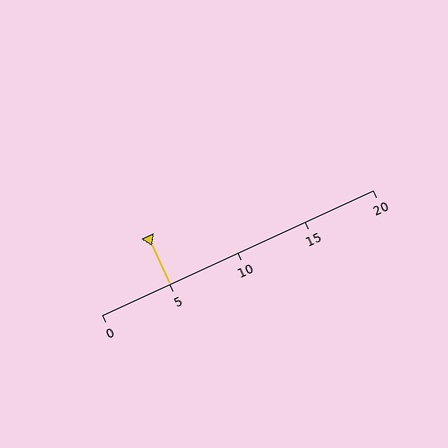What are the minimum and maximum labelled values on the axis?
The axis runs from 0 to 20.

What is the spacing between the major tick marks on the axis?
The major ticks are spaced 5 apart.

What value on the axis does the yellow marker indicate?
The marker indicates approximately 5.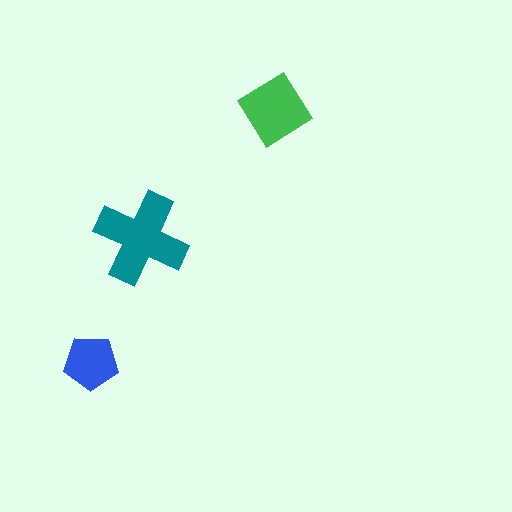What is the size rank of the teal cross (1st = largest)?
1st.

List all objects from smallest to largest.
The blue pentagon, the green diamond, the teal cross.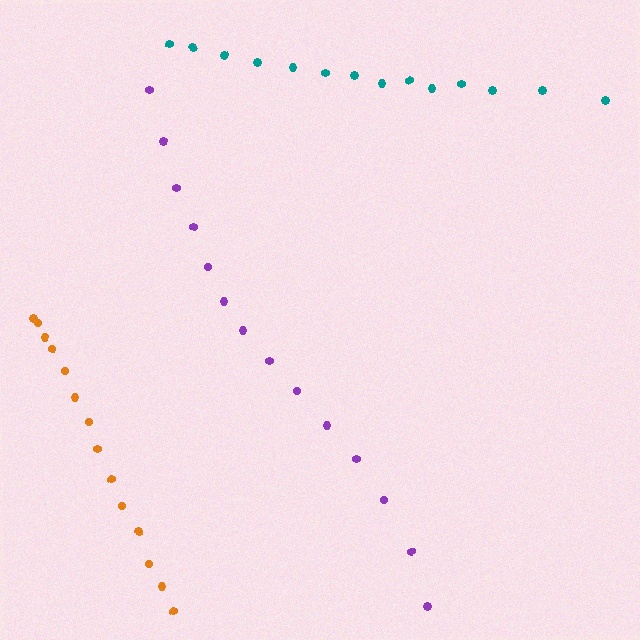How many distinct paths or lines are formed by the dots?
There are 3 distinct paths.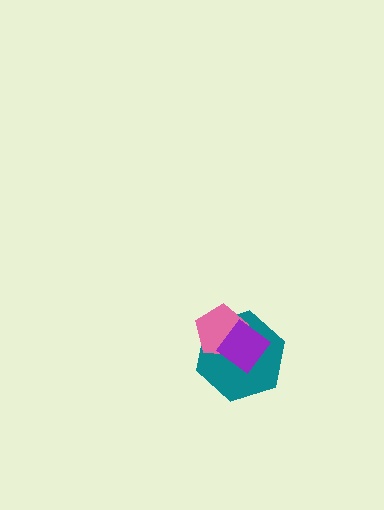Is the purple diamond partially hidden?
No, no other shape covers it.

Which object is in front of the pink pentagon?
The purple diamond is in front of the pink pentagon.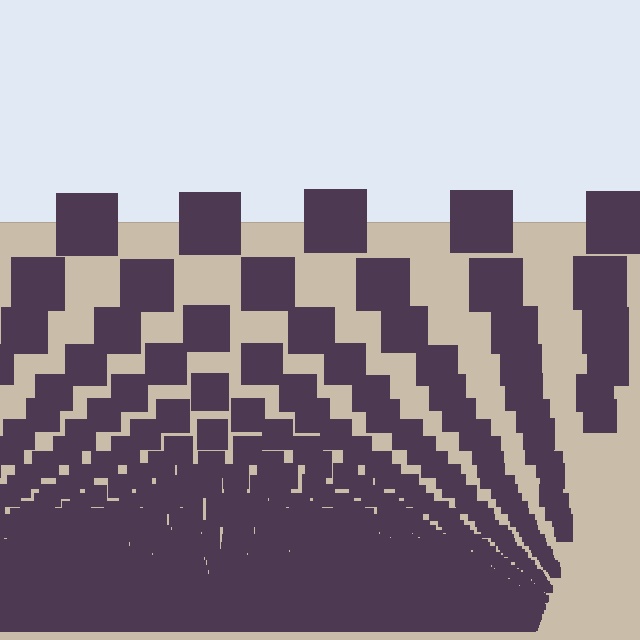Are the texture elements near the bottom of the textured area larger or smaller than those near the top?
Smaller. The gradient is inverted — elements near the bottom are smaller and denser.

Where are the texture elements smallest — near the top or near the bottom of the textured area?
Near the bottom.